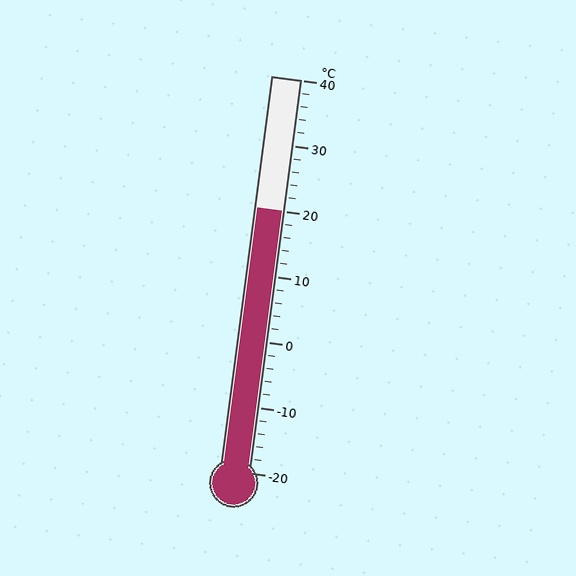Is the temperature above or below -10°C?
The temperature is above -10°C.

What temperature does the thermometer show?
The thermometer shows approximately 20°C.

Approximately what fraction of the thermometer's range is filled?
The thermometer is filled to approximately 65% of its range.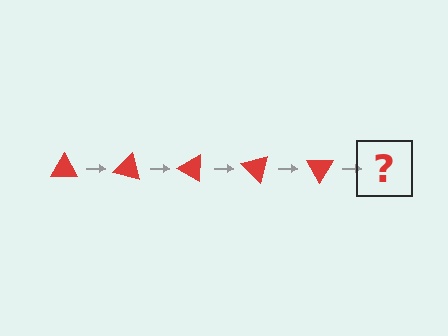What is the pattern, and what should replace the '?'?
The pattern is that the triangle rotates 15 degrees each step. The '?' should be a red triangle rotated 75 degrees.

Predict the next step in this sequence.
The next step is a red triangle rotated 75 degrees.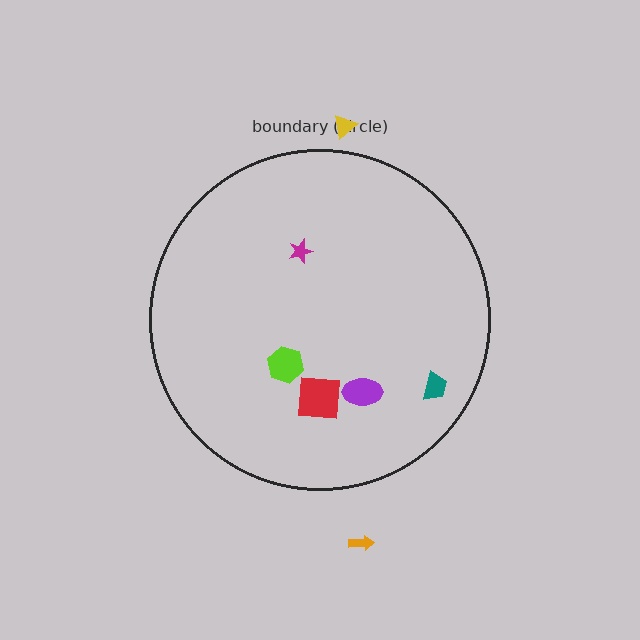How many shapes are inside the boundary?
5 inside, 2 outside.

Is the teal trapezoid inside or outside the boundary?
Inside.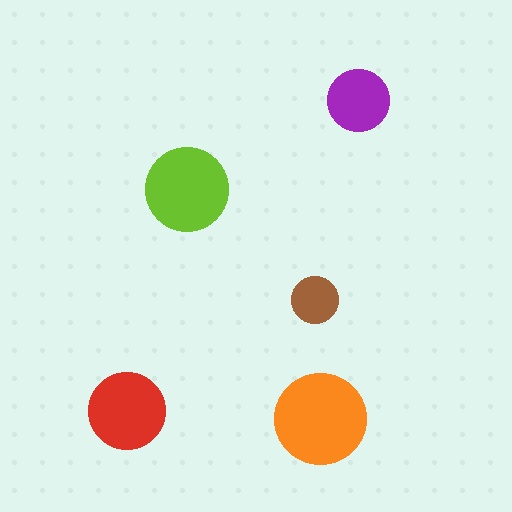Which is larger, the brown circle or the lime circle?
The lime one.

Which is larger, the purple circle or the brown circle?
The purple one.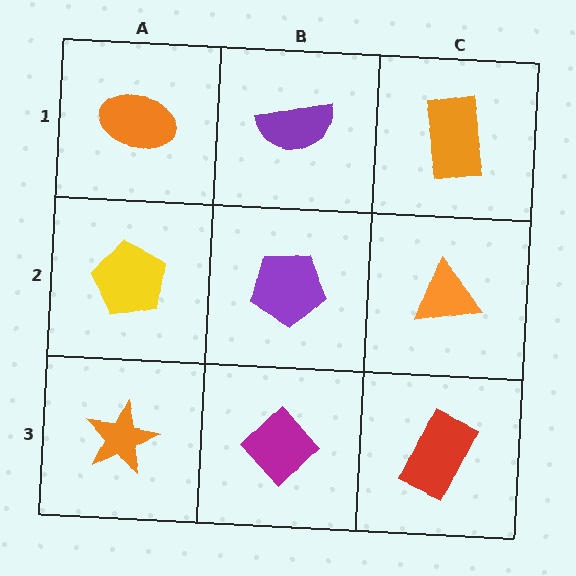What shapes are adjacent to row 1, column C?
An orange triangle (row 2, column C), a purple semicircle (row 1, column B).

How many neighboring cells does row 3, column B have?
3.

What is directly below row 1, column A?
A yellow pentagon.